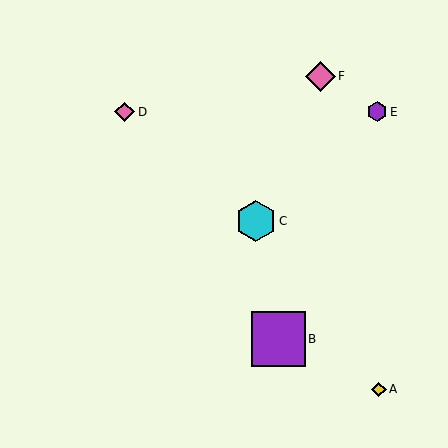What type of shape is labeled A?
Shape A is a yellow diamond.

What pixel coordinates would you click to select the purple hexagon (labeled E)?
Click at (377, 112) to select the purple hexagon E.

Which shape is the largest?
The purple square (labeled B) is the largest.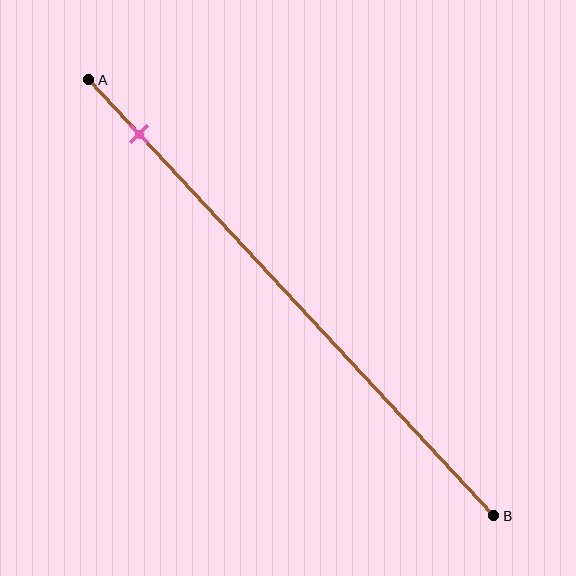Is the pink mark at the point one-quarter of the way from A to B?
No, the mark is at about 10% from A, not at the 25% one-quarter point.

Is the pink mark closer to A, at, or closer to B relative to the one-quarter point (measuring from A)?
The pink mark is closer to point A than the one-quarter point of segment AB.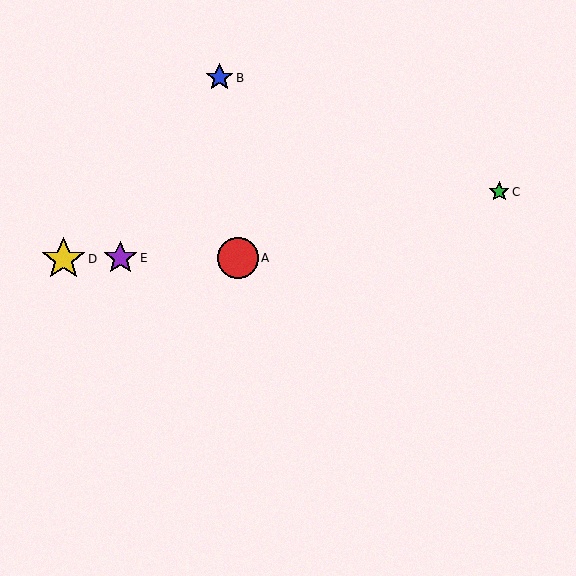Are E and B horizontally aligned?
No, E is at y≈258 and B is at y≈78.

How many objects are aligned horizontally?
3 objects (A, D, E) are aligned horizontally.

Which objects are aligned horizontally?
Objects A, D, E are aligned horizontally.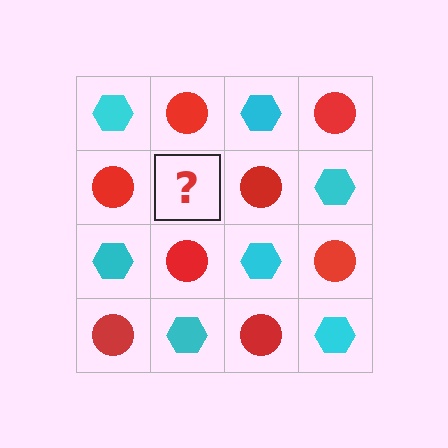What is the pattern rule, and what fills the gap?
The rule is that it alternates cyan hexagon and red circle in a checkerboard pattern. The gap should be filled with a cyan hexagon.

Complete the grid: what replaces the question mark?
The question mark should be replaced with a cyan hexagon.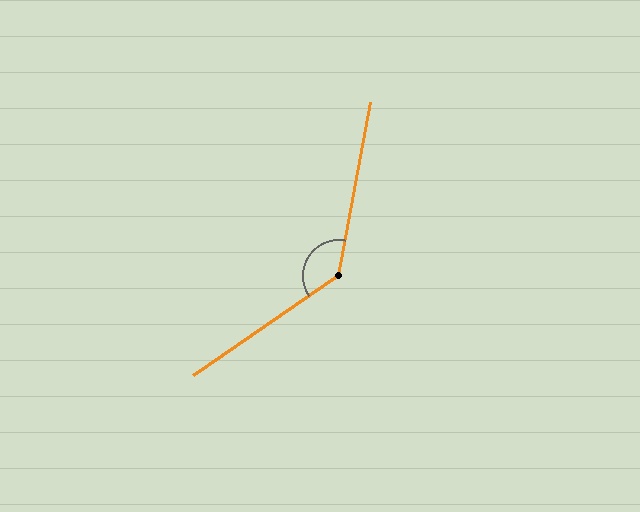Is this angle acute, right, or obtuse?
It is obtuse.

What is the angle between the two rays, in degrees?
Approximately 135 degrees.